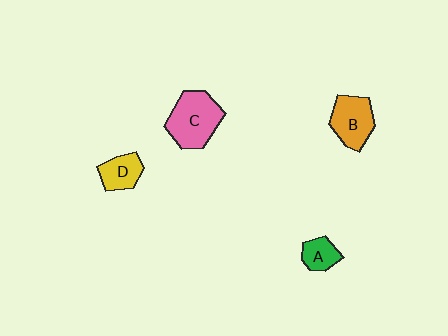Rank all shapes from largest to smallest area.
From largest to smallest: C (pink), B (orange), D (yellow), A (green).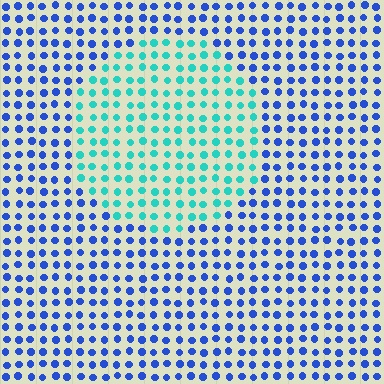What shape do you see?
I see a circle.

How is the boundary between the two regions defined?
The boundary is defined purely by a slight shift in hue (about 52 degrees). Spacing, size, and orientation are identical on both sides.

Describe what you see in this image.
The image is filled with small blue elements in a uniform arrangement. A circle-shaped region is visible where the elements are tinted to a slightly different hue, forming a subtle color boundary.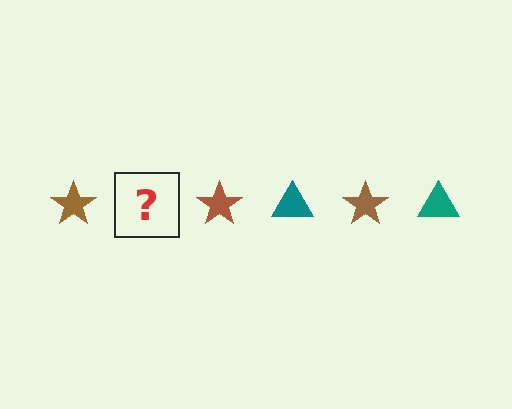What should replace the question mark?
The question mark should be replaced with a teal triangle.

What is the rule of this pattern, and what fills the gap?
The rule is that the pattern alternates between brown star and teal triangle. The gap should be filled with a teal triangle.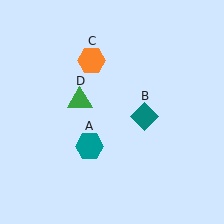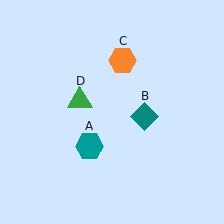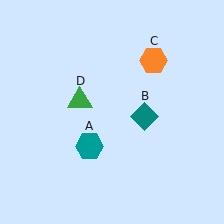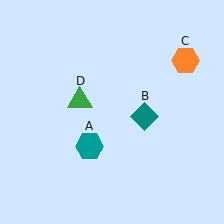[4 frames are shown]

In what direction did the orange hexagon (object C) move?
The orange hexagon (object C) moved right.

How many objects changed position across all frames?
1 object changed position: orange hexagon (object C).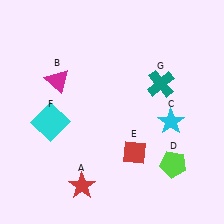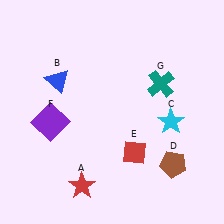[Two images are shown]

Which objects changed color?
B changed from magenta to blue. D changed from lime to brown. F changed from cyan to purple.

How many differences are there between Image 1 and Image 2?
There are 3 differences between the two images.